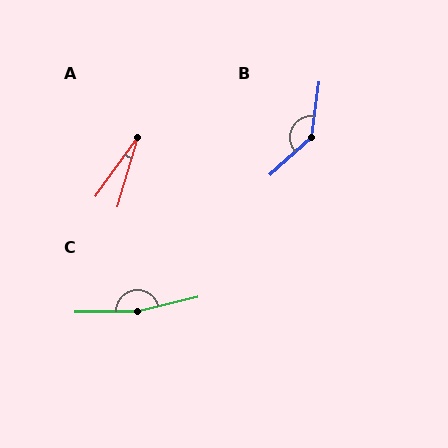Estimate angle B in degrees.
Approximately 140 degrees.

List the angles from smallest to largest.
A (19°), B (140°), C (166°).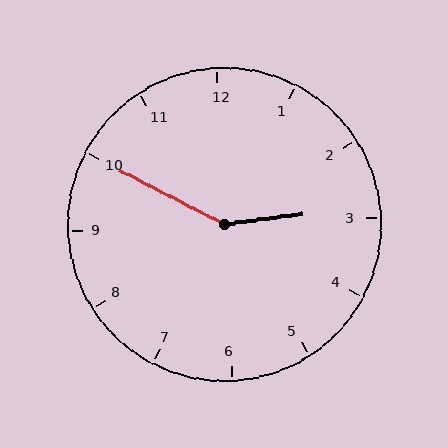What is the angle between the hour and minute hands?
Approximately 145 degrees.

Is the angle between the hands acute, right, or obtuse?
It is obtuse.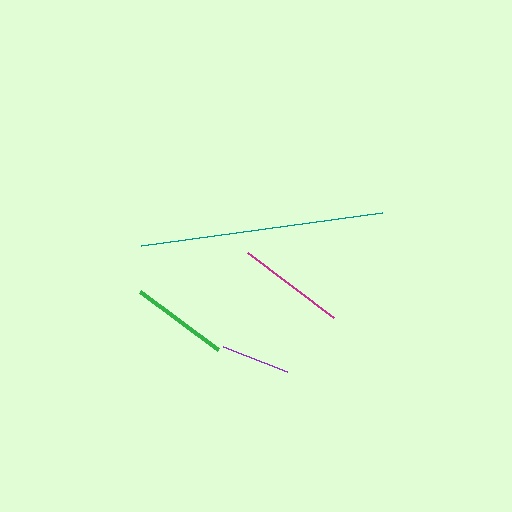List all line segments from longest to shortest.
From longest to shortest: teal, magenta, green, purple.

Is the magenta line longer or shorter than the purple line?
The magenta line is longer than the purple line.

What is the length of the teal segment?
The teal segment is approximately 243 pixels long.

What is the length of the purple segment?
The purple segment is approximately 69 pixels long.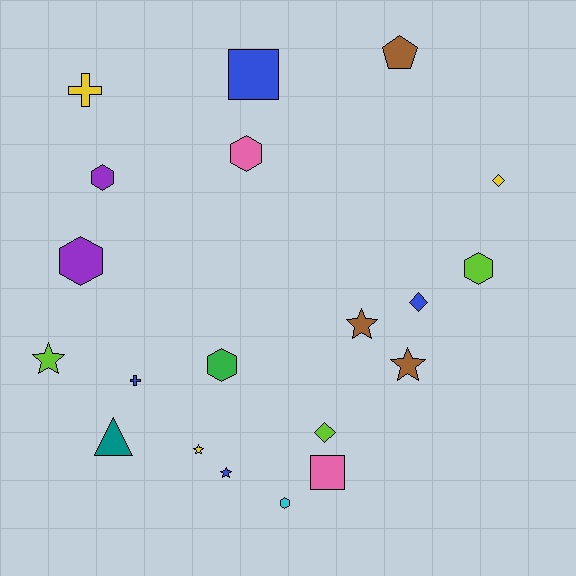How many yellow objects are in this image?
There are 3 yellow objects.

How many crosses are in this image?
There are 2 crosses.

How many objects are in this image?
There are 20 objects.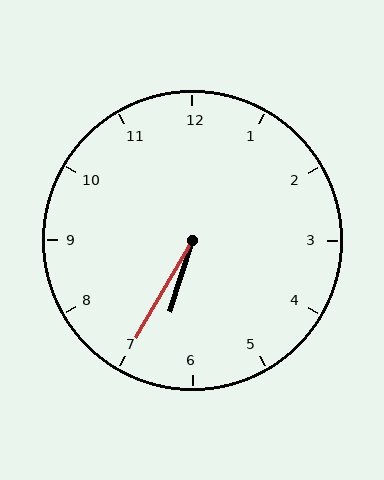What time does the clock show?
6:35.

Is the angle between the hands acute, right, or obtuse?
It is acute.